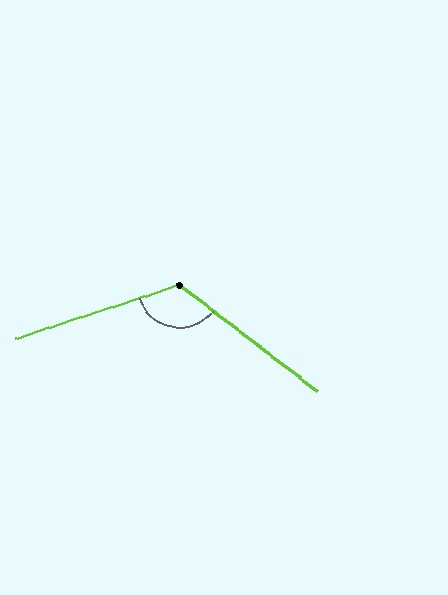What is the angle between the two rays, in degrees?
Approximately 124 degrees.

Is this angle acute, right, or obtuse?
It is obtuse.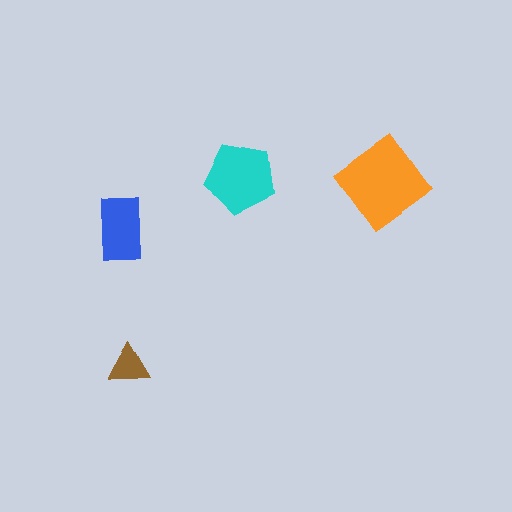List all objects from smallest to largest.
The brown triangle, the blue rectangle, the cyan pentagon, the orange diamond.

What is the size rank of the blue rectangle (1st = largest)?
3rd.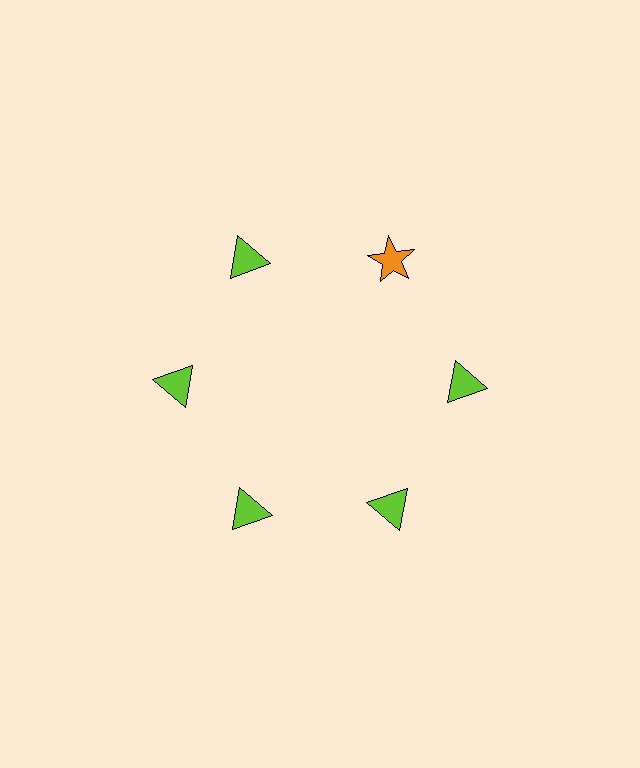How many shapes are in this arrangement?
There are 6 shapes arranged in a ring pattern.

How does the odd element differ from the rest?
It differs in both color (orange instead of lime) and shape (star instead of triangle).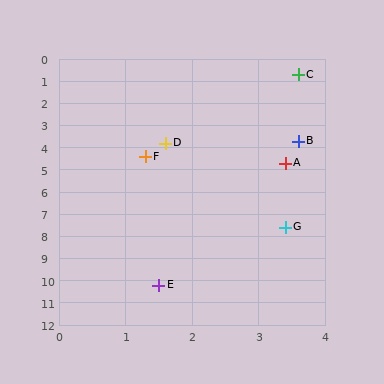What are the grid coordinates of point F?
Point F is at approximately (1.3, 4.4).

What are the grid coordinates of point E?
Point E is at approximately (1.5, 10.2).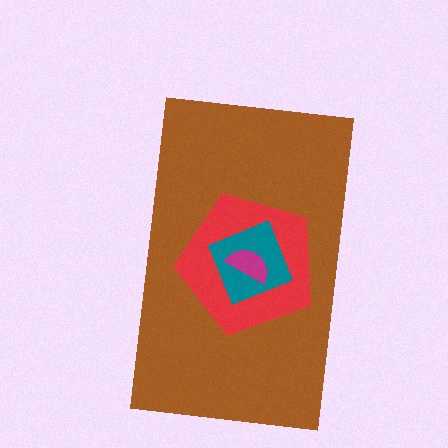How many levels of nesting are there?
4.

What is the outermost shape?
The brown rectangle.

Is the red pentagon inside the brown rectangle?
Yes.